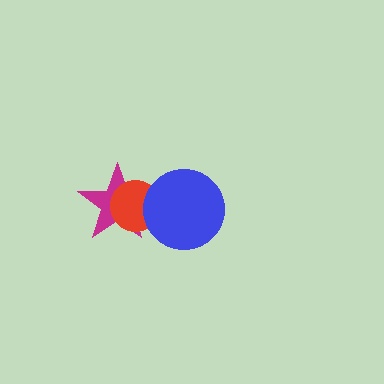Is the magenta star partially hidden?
Yes, it is partially covered by another shape.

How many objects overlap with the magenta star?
2 objects overlap with the magenta star.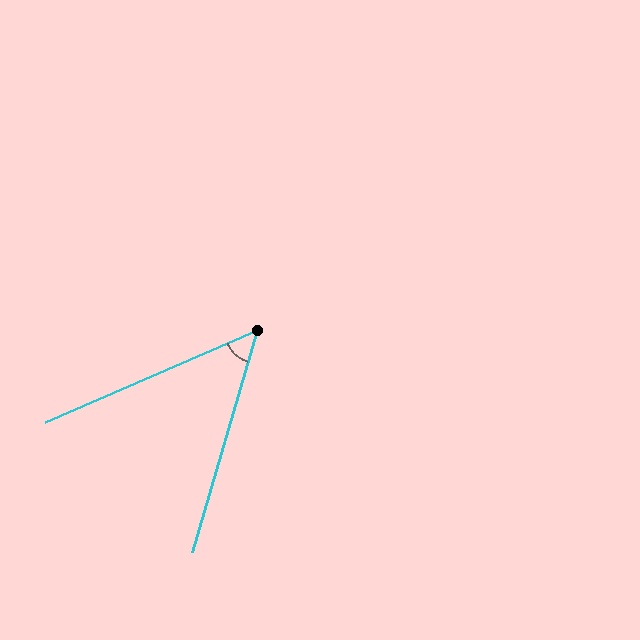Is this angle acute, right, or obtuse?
It is acute.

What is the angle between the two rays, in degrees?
Approximately 50 degrees.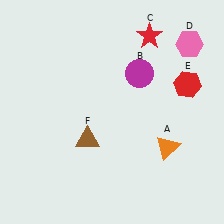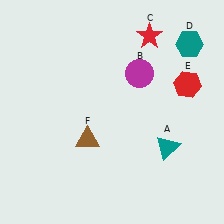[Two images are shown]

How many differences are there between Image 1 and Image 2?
There are 2 differences between the two images.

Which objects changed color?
A changed from orange to teal. D changed from pink to teal.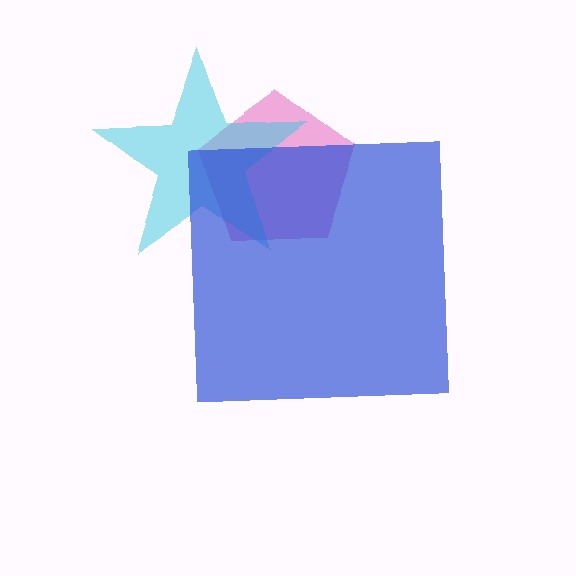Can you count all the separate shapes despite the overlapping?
Yes, there are 3 separate shapes.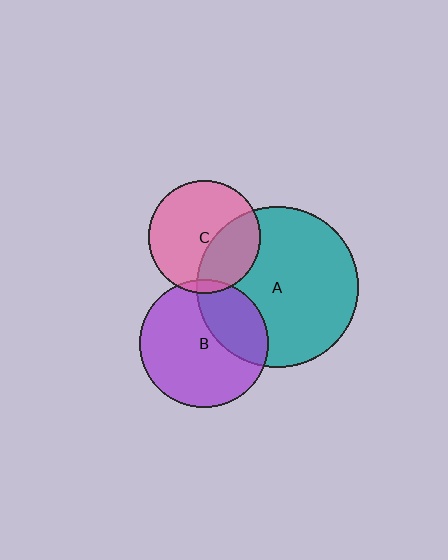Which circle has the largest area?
Circle A (teal).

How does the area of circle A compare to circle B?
Approximately 1.6 times.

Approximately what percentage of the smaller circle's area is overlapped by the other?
Approximately 35%.